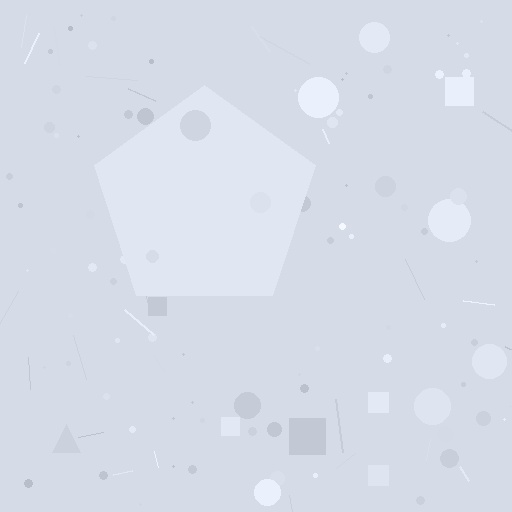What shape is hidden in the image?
A pentagon is hidden in the image.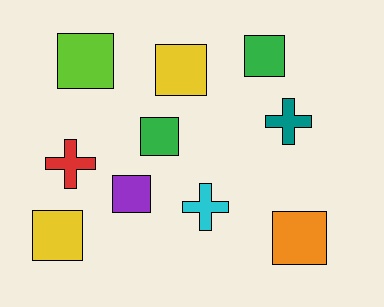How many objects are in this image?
There are 10 objects.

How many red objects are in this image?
There is 1 red object.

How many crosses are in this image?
There are 3 crosses.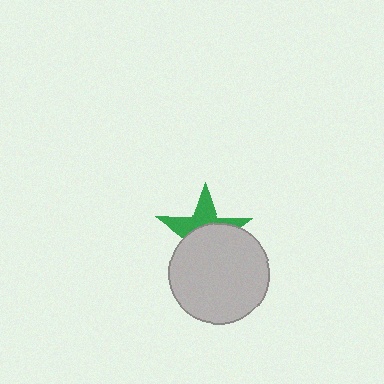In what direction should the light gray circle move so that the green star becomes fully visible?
The light gray circle should move down. That is the shortest direction to clear the overlap and leave the green star fully visible.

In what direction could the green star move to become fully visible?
The green star could move up. That would shift it out from behind the light gray circle entirely.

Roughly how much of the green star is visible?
A small part of it is visible (roughly 41%).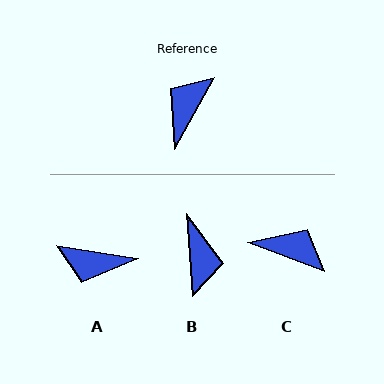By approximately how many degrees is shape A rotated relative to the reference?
Approximately 109 degrees counter-clockwise.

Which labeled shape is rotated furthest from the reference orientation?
B, about 147 degrees away.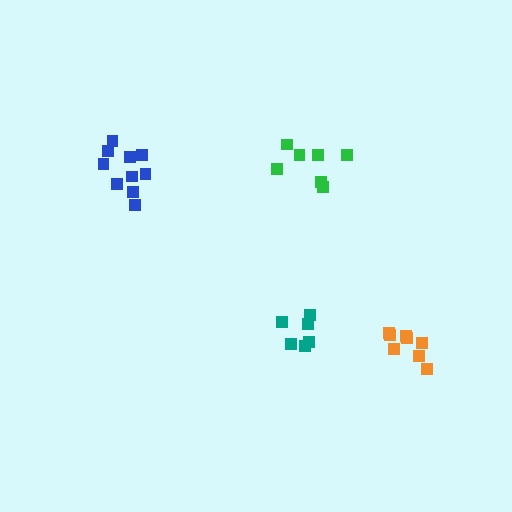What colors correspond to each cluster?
The clusters are colored: blue, orange, green, teal.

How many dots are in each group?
Group 1: 10 dots, Group 2: 8 dots, Group 3: 7 dots, Group 4: 6 dots (31 total).